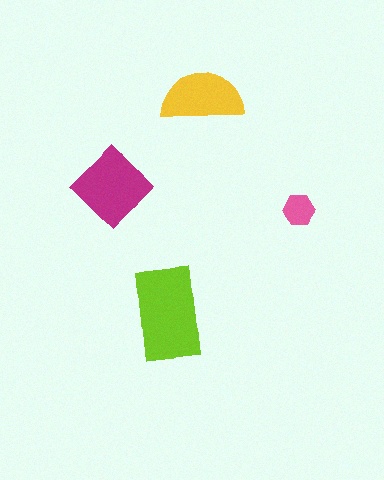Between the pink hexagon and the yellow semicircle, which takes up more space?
The yellow semicircle.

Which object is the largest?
The lime rectangle.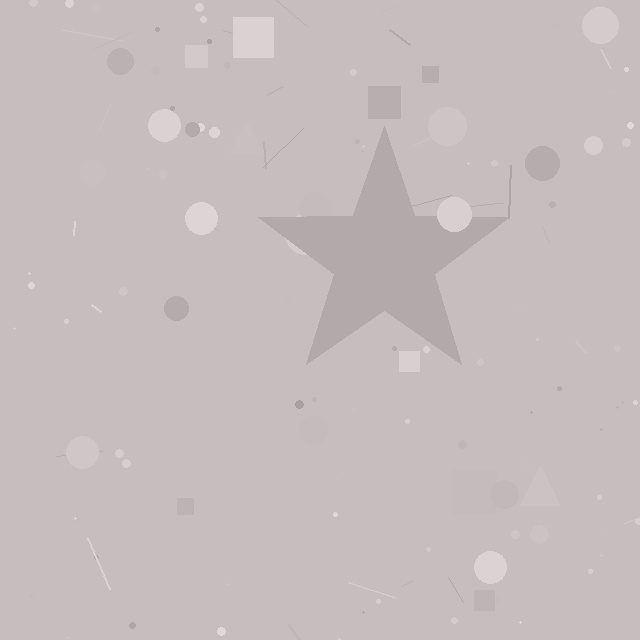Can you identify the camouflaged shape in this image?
The camouflaged shape is a star.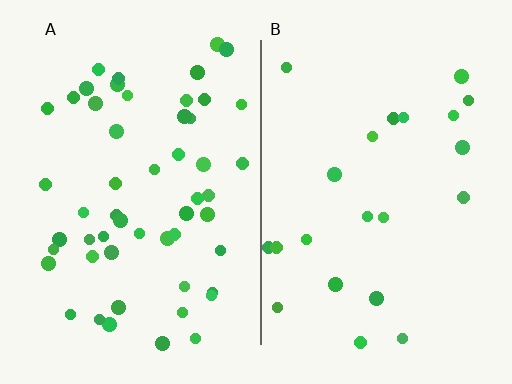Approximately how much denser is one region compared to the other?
Approximately 2.4× — region A over region B.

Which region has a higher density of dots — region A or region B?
A (the left).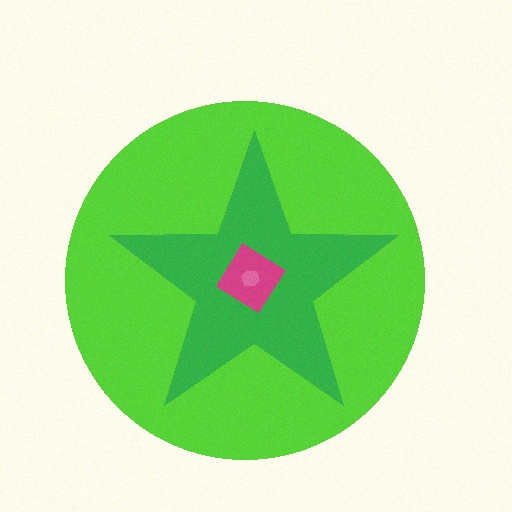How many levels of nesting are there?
4.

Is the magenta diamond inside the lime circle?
Yes.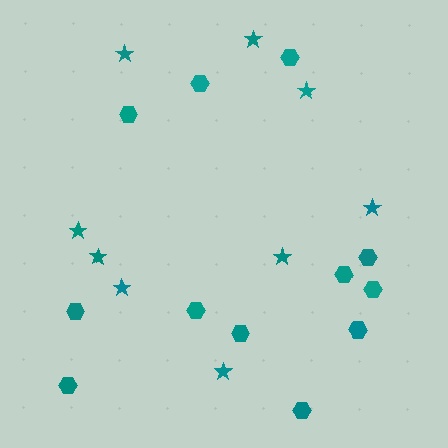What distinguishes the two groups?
There are 2 groups: one group of hexagons (12) and one group of stars (9).